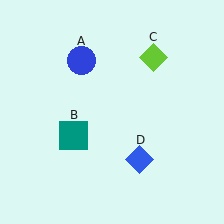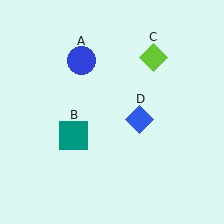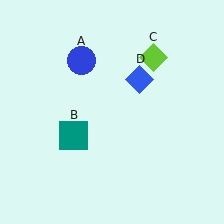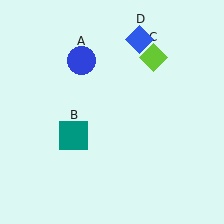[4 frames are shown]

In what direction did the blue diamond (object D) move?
The blue diamond (object D) moved up.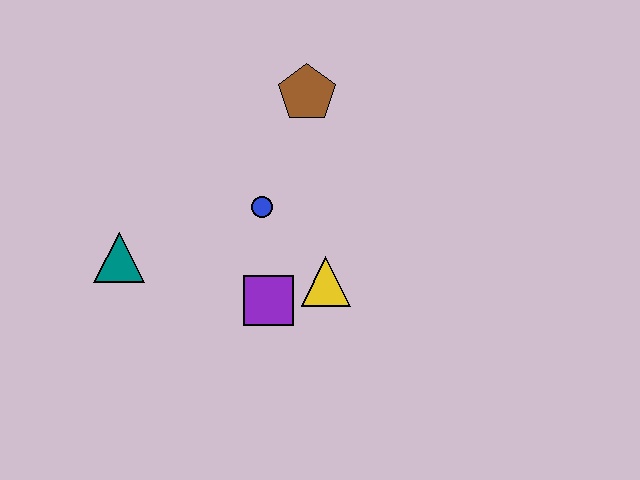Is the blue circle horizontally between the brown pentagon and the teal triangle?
Yes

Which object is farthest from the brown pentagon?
The teal triangle is farthest from the brown pentagon.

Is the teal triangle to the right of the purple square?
No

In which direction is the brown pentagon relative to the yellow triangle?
The brown pentagon is above the yellow triangle.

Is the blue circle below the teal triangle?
No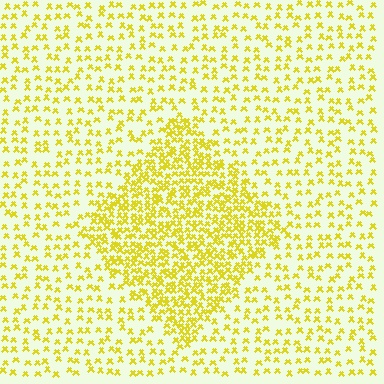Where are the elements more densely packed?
The elements are more densely packed inside the diamond boundary.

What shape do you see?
I see a diamond.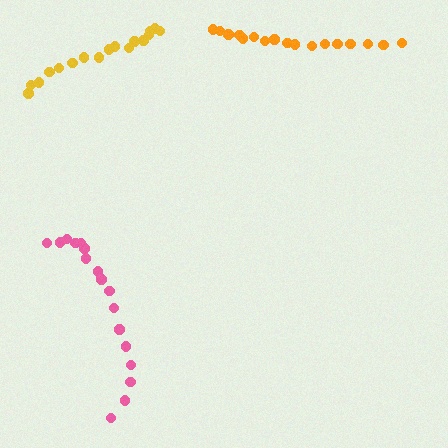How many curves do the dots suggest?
There are 3 distinct paths.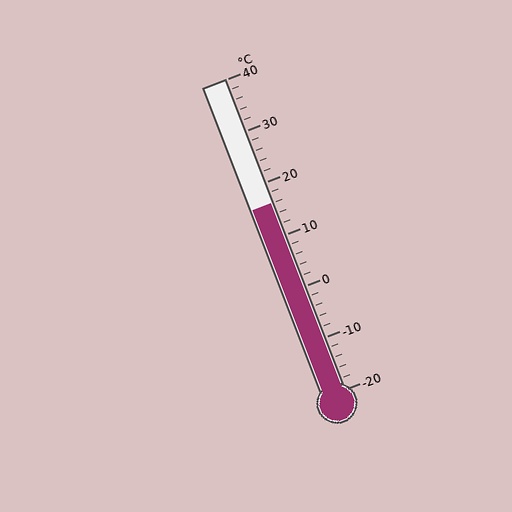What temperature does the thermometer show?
The thermometer shows approximately 16°C.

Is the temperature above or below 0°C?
The temperature is above 0°C.